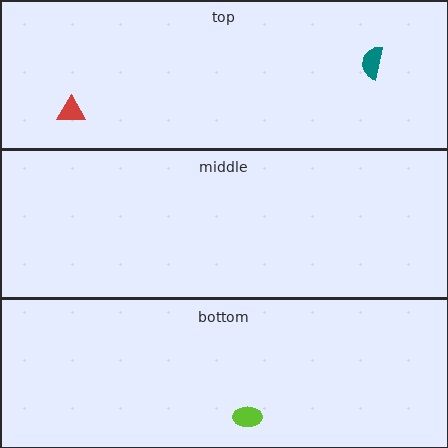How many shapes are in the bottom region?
1.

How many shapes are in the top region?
2.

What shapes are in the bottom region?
The lime ellipse.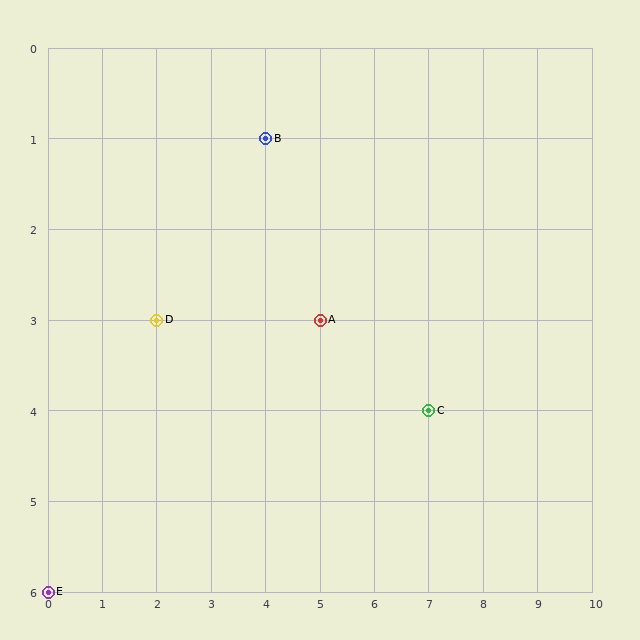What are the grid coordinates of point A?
Point A is at grid coordinates (5, 3).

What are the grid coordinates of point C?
Point C is at grid coordinates (7, 4).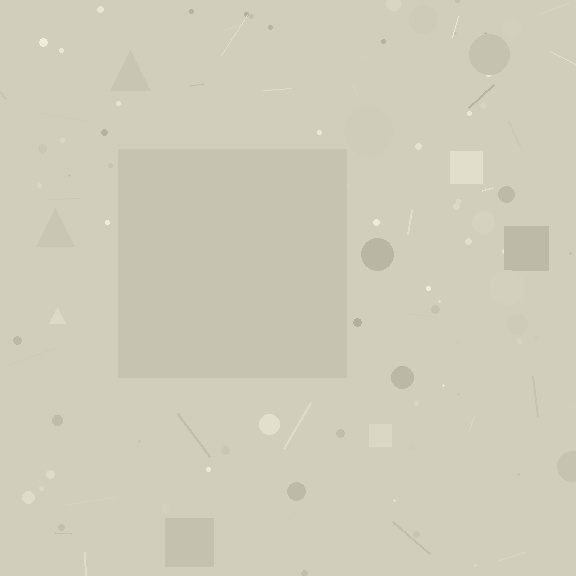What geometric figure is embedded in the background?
A square is embedded in the background.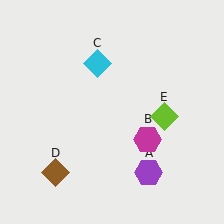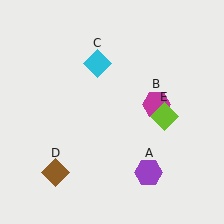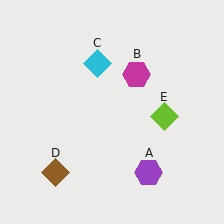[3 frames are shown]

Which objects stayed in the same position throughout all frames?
Purple hexagon (object A) and cyan diamond (object C) and brown diamond (object D) and lime diamond (object E) remained stationary.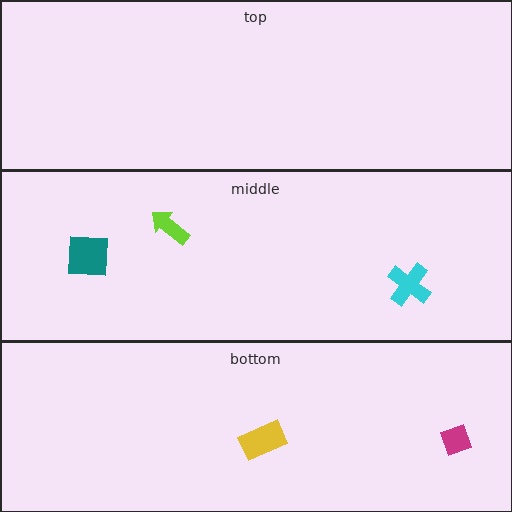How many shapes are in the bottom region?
2.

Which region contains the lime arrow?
The middle region.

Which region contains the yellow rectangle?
The bottom region.